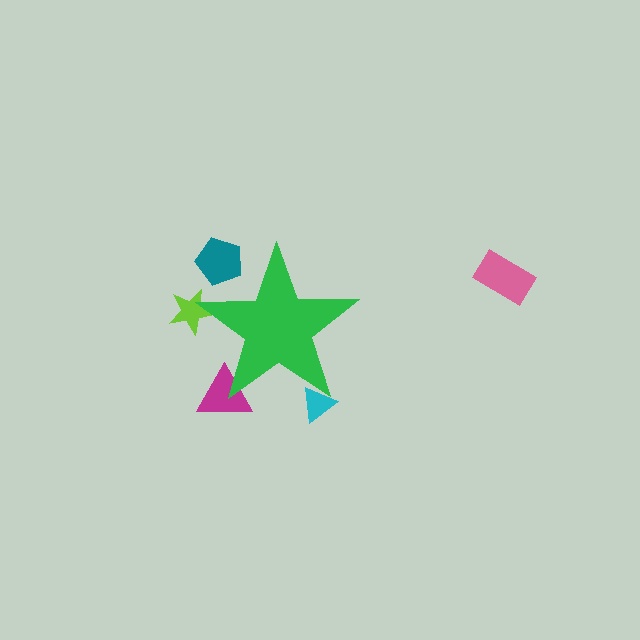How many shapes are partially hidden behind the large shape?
4 shapes are partially hidden.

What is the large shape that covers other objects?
A green star.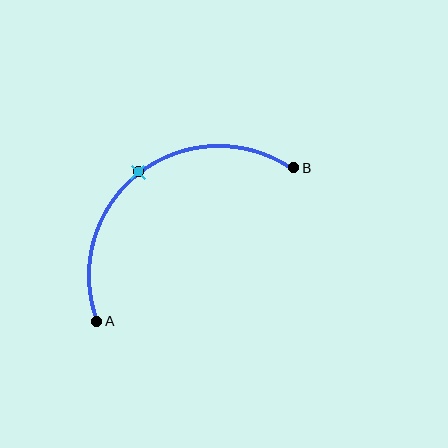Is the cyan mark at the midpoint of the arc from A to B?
Yes. The cyan mark lies on the arc at equal arc-length from both A and B — it is the arc midpoint.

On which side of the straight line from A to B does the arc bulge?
The arc bulges above and to the left of the straight line connecting A and B.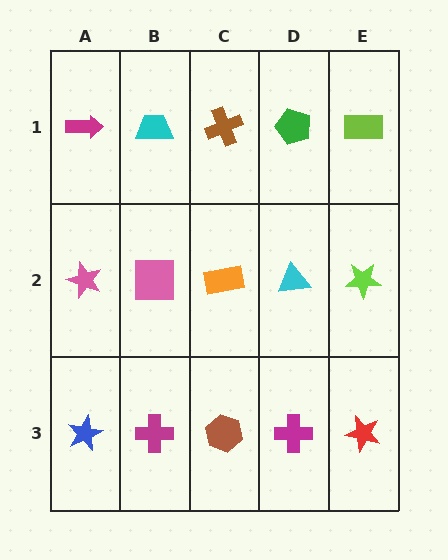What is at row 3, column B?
A magenta cross.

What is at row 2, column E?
A lime star.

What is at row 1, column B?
A cyan trapezoid.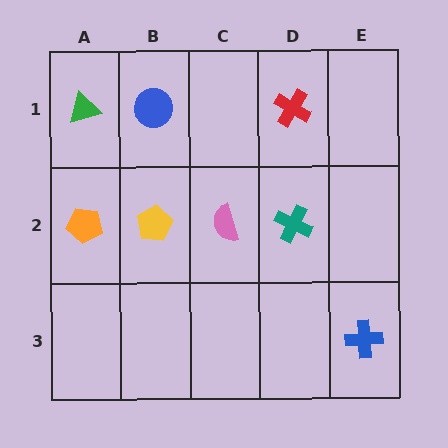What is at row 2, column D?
A teal cross.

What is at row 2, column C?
A pink semicircle.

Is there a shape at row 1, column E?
No, that cell is empty.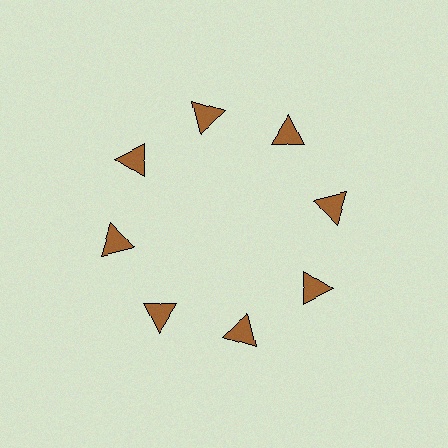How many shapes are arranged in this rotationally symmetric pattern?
There are 8 shapes, arranged in 8 groups of 1.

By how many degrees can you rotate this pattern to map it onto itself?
The pattern maps onto itself every 45 degrees of rotation.